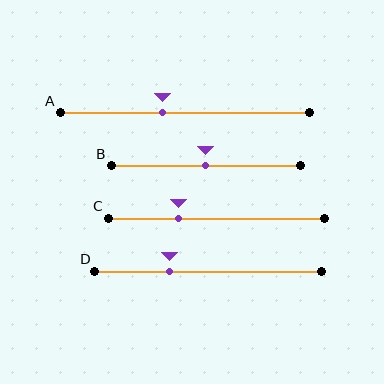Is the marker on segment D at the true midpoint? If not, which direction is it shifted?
No, the marker on segment D is shifted to the left by about 17% of the segment length.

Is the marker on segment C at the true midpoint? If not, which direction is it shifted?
No, the marker on segment C is shifted to the left by about 17% of the segment length.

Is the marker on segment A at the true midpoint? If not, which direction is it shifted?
No, the marker on segment A is shifted to the left by about 9% of the segment length.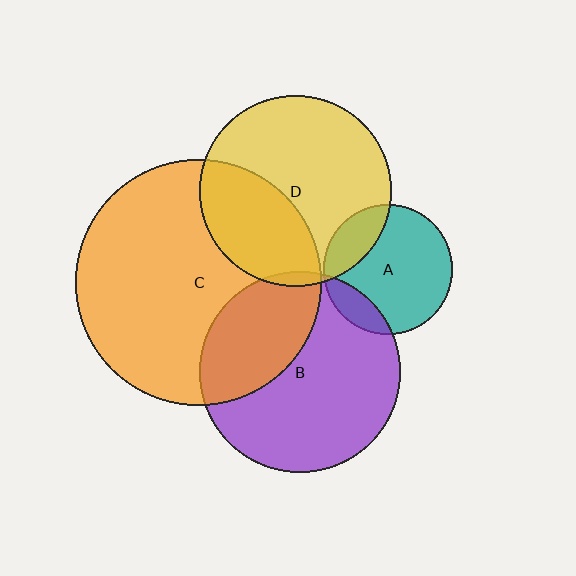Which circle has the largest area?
Circle C (orange).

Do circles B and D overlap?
Yes.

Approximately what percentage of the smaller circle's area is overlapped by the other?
Approximately 5%.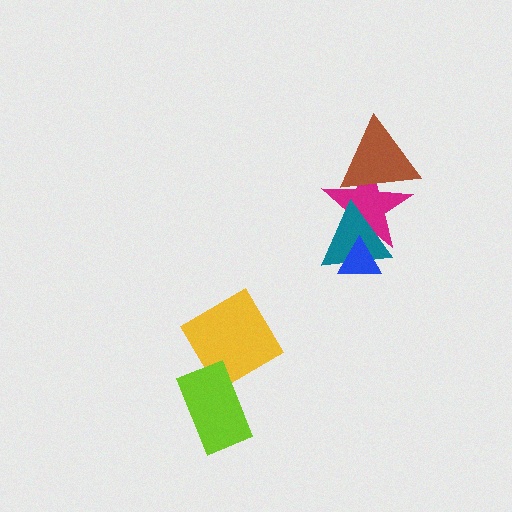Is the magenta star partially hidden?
Yes, it is partially covered by another shape.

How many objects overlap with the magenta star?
3 objects overlap with the magenta star.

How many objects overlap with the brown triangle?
1 object overlaps with the brown triangle.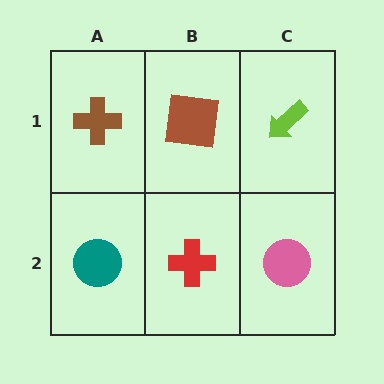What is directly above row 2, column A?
A brown cross.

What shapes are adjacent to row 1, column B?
A red cross (row 2, column B), a brown cross (row 1, column A), a lime arrow (row 1, column C).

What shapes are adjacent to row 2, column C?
A lime arrow (row 1, column C), a red cross (row 2, column B).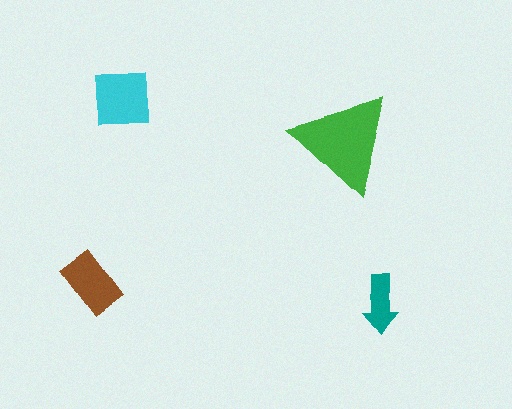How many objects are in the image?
There are 4 objects in the image.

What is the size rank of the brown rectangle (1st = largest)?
3rd.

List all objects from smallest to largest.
The teal arrow, the brown rectangle, the cyan square, the green triangle.